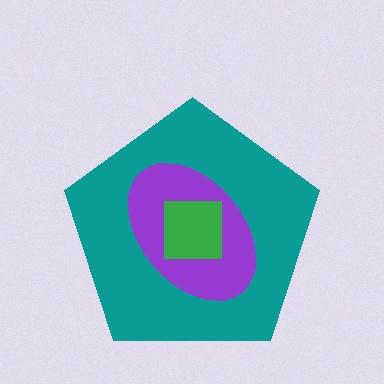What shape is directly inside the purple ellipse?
The green square.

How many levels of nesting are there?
3.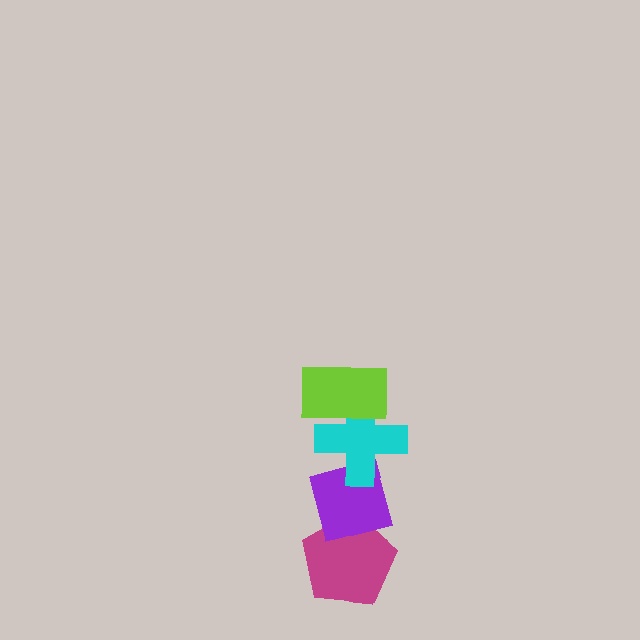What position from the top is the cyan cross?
The cyan cross is 2nd from the top.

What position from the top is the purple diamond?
The purple diamond is 3rd from the top.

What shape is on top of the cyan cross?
The lime rectangle is on top of the cyan cross.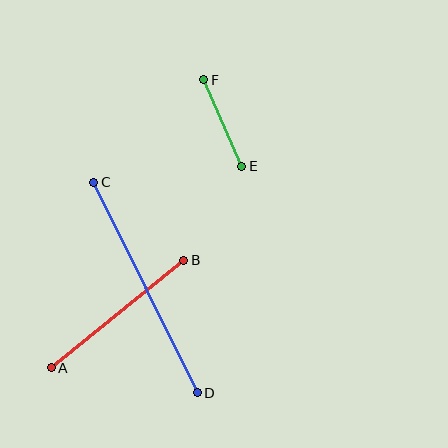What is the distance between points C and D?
The distance is approximately 234 pixels.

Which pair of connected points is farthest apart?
Points C and D are farthest apart.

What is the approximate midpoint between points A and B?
The midpoint is at approximately (118, 314) pixels.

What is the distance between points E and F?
The distance is approximately 94 pixels.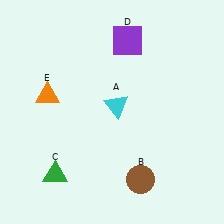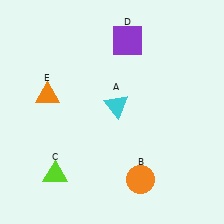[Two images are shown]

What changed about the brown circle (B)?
In Image 1, B is brown. In Image 2, it changed to orange.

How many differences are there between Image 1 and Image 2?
There are 2 differences between the two images.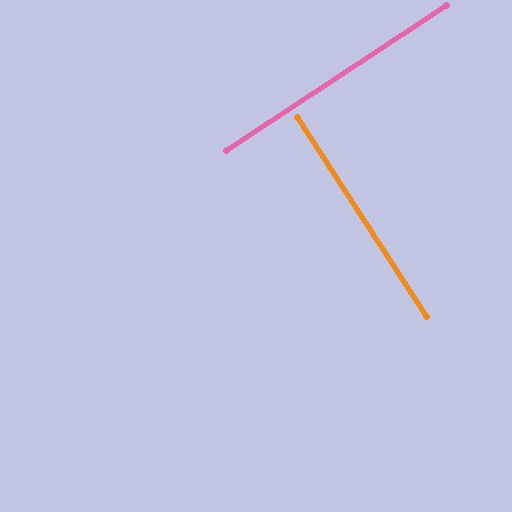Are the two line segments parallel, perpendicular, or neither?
Perpendicular — they meet at approximately 89°.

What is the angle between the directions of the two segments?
Approximately 89 degrees.